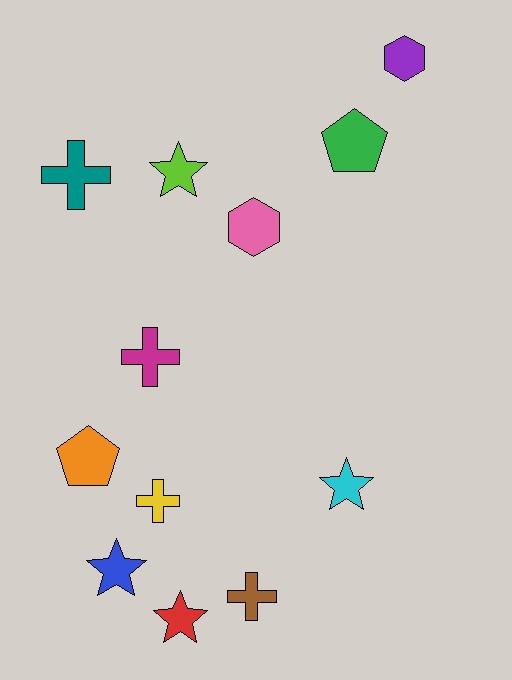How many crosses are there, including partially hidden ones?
There are 4 crosses.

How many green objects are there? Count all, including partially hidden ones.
There is 1 green object.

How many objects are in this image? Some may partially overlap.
There are 12 objects.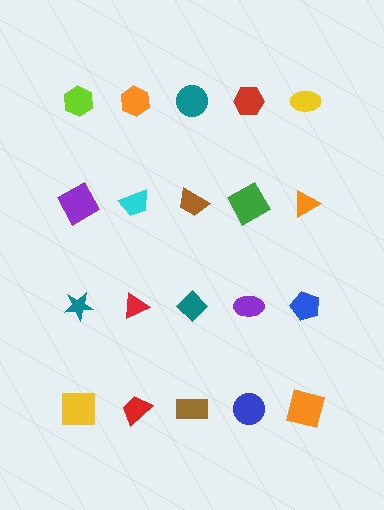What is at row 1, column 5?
A yellow ellipse.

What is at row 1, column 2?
An orange hexagon.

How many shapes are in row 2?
5 shapes.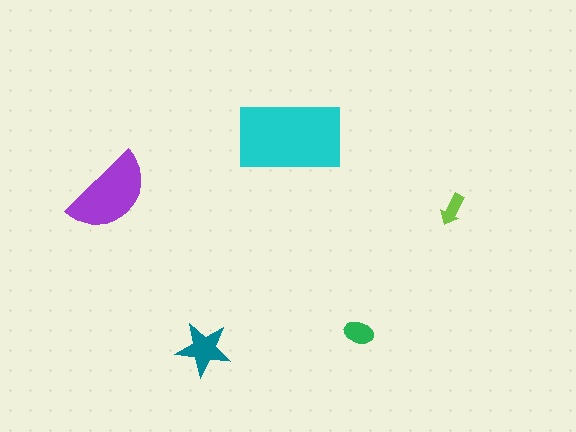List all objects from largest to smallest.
The cyan rectangle, the purple semicircle, the teal star, the green ellipse, the lime arrow.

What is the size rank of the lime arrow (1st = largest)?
5th.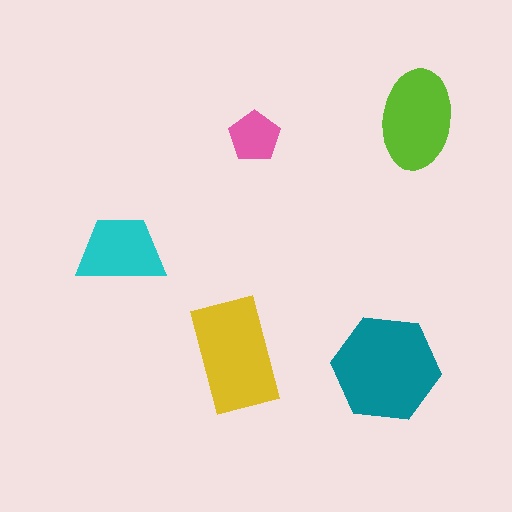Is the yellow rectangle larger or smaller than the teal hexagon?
Smaller.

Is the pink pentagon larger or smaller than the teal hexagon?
Smaller.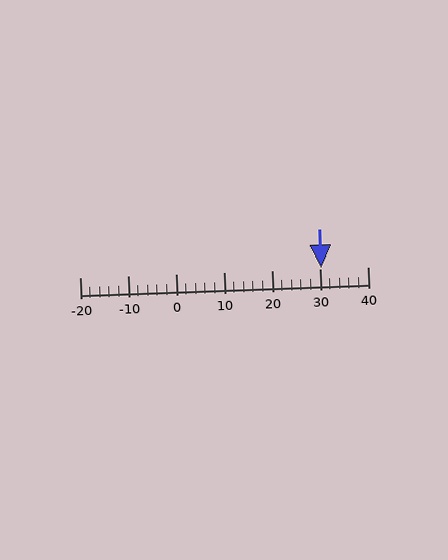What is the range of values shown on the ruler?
The ruler shows values from -20 to 40.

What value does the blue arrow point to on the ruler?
The blue arrow points to approximately 30.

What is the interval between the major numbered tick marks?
The major tick marks are spaced 10 units apart.